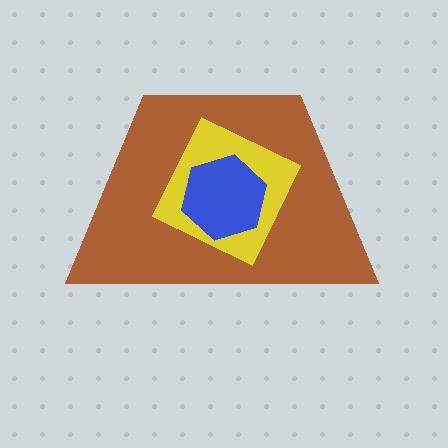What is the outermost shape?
The brown trapezoid.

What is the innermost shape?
The blue hexagon.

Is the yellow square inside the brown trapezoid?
Yes.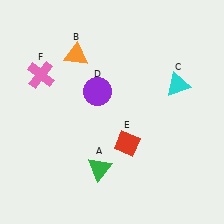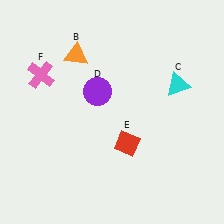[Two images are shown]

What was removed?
The green triangle (A) was removed in Image 2.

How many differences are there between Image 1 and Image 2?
There is 1 difference between the two images.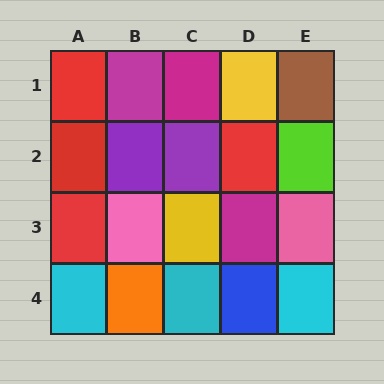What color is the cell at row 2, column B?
Purple.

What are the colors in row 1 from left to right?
Red, magenta, magenta, yellow, brown.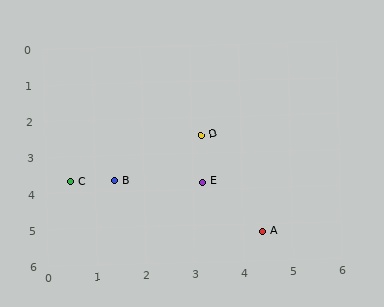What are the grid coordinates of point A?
Point A is at approximately (4.4, 5.2).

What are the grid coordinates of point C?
Point C is at approximately (0.5, 3.7).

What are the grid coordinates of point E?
Point E is at approximately (3.2, 3.8).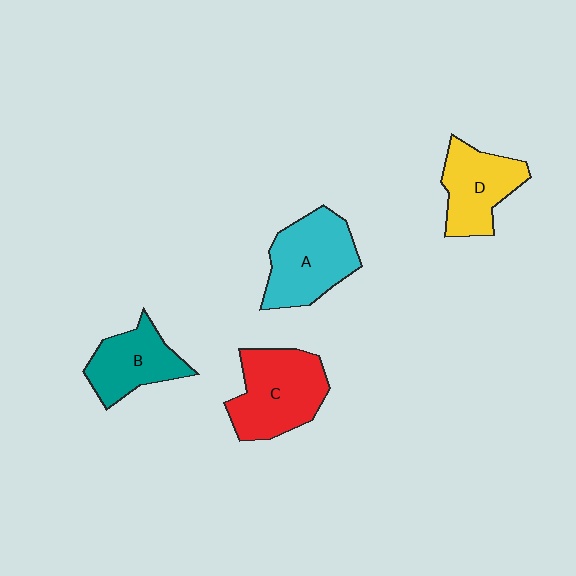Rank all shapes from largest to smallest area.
From largest to smallest: C (red), A (cyan), D (yellow), B (teal).